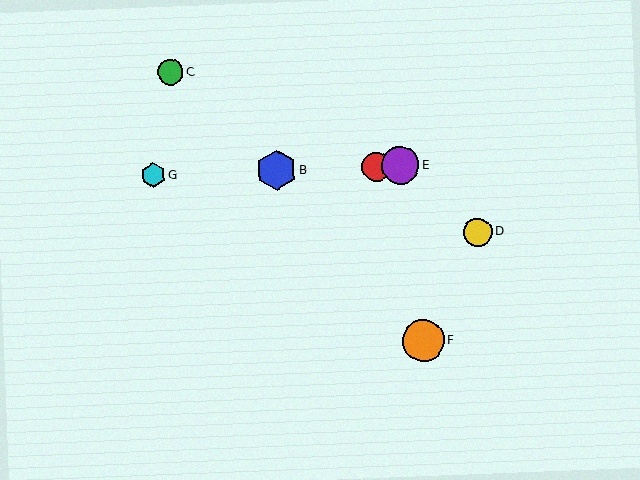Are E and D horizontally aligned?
No, E is at y≈166 and D is at y≈232.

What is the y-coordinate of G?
Object G is at y≈175.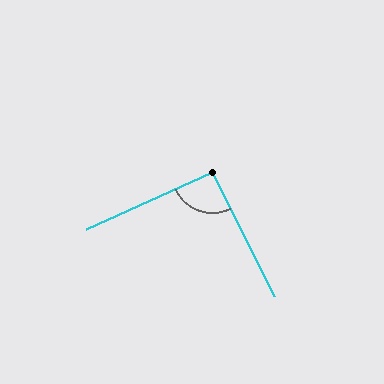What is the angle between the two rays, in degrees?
Approximately 93 degrees.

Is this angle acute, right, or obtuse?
It is approximately a right angle.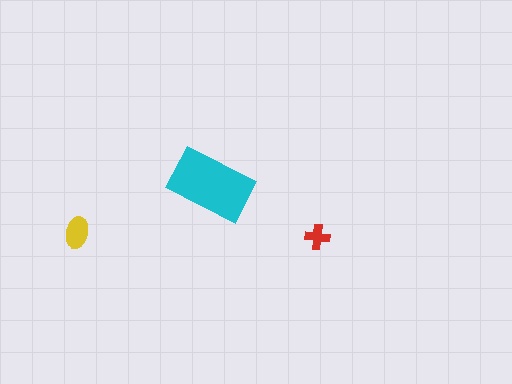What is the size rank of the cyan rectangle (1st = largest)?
1st.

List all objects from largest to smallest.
The cyan rectangle, the yellow ellipse, the red cross.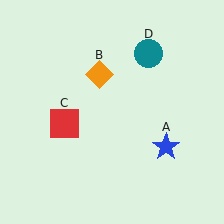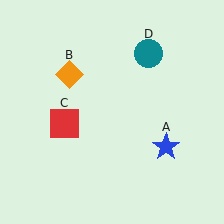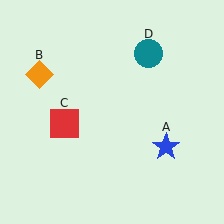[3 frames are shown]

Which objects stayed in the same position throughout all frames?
Blue star (object A) and red square (object C) and teal circle (object D) remained stationary.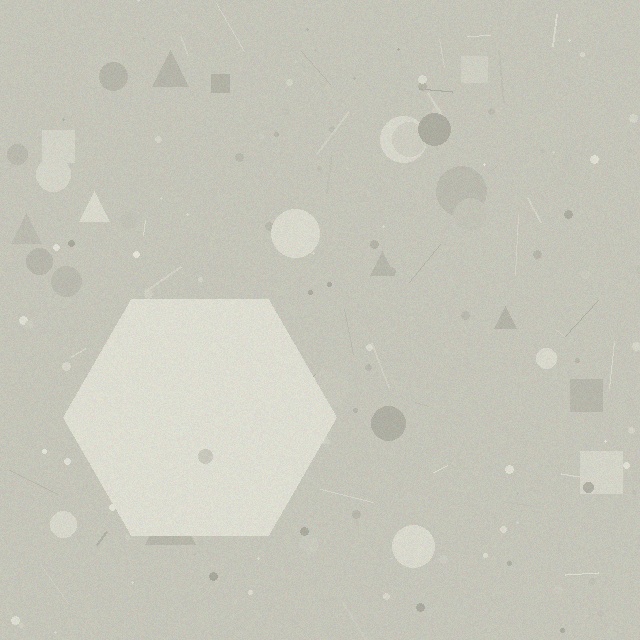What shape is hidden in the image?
A hexagon is hidden in the image.